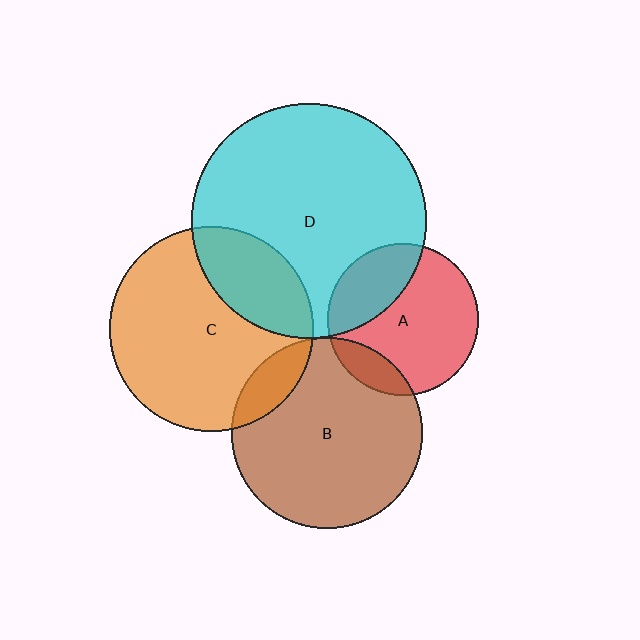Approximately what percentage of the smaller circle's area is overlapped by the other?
Approximately 5%.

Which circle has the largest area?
Circle D (cyan).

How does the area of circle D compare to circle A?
Approximately 2.4 times.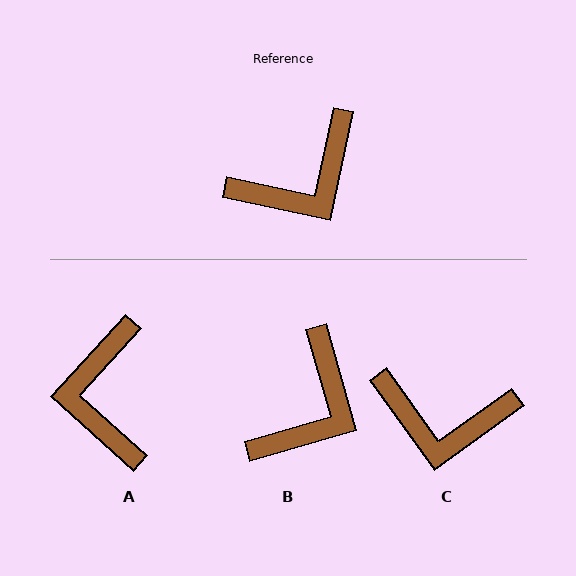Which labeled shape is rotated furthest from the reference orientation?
A, about 120 degrees away.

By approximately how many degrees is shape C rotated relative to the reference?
Approximately 42 degrees clockwise.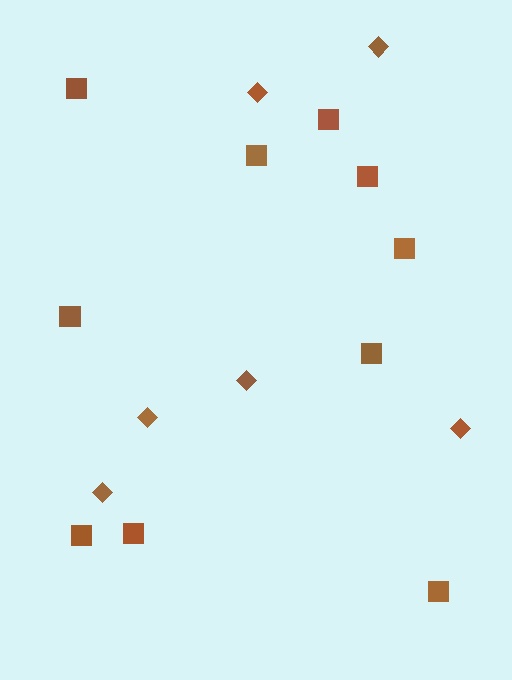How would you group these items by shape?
There are 2 groups: one group of diamonds (6) and one group of squares (10).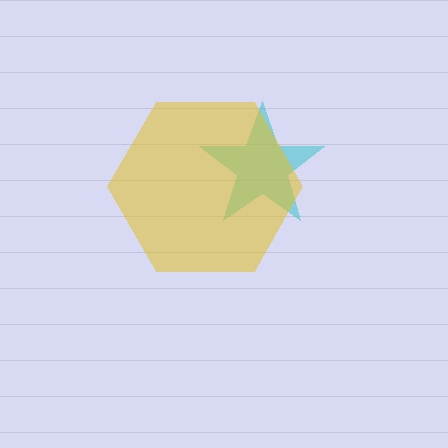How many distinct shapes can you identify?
There are 2 distinct shapes: a cyan star, a yellow hexagon.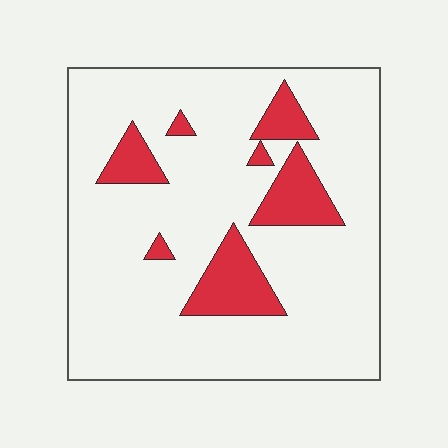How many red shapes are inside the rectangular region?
7.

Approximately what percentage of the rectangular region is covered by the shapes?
Approximately 15%.